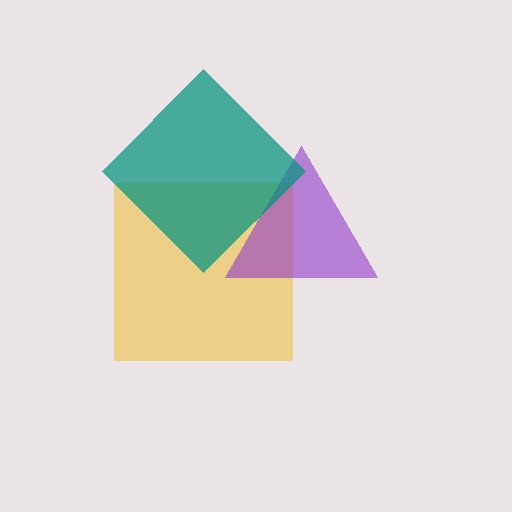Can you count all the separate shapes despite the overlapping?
Yes, there are 3 separate shapes.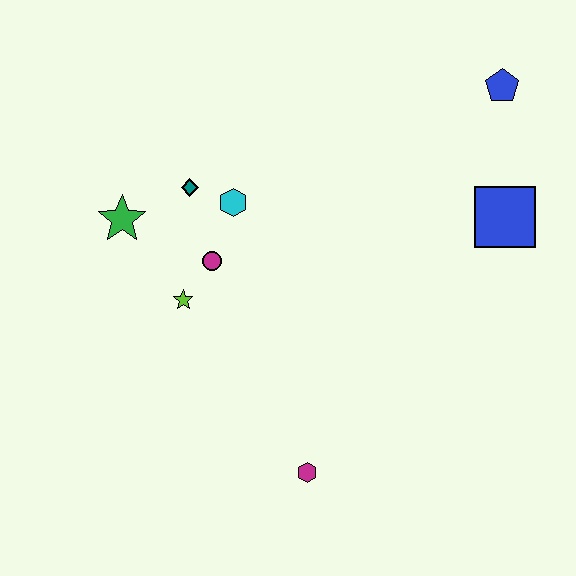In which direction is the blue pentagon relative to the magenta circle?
The blue pentagon is to the right of the magenta circle.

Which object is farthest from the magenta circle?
The blue pentagon is farthest from the magenta circle.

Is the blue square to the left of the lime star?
No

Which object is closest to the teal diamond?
The cyan hexagon is closest to the teal diamond.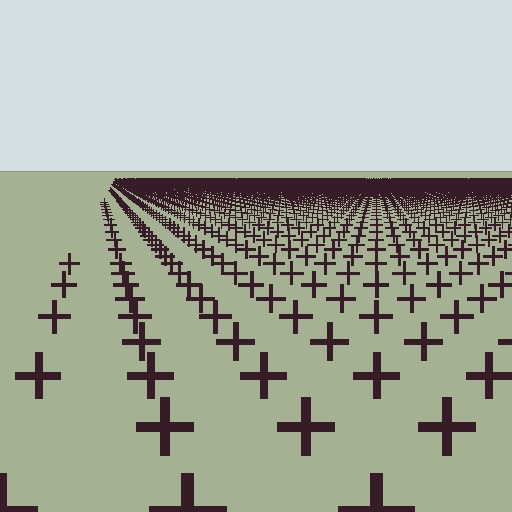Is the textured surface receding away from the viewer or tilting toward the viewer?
The surface is receding away from the viewer. Texture elements get smaller and denser toward the top.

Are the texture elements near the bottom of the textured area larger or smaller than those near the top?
Larger. Near the bottom, elements are closer to the viewer and appear at a bigger on-screen size.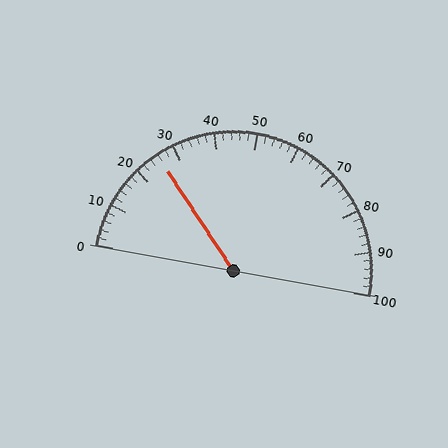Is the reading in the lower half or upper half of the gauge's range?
The reading is in the lower half of the range (0 to 100).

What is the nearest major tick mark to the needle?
The nearest major tick mark is 30.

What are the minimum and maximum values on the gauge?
The gauge ranges from 0 to 100.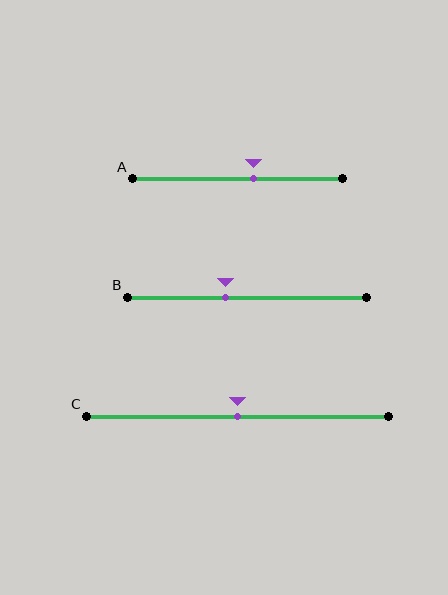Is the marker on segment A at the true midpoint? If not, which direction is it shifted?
No, the marker on segment A is shifted to the right by about 8% of the segment length.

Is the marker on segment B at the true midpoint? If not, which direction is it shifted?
No, the marker on segment B is shifted to the left by about 9% of the segment length.